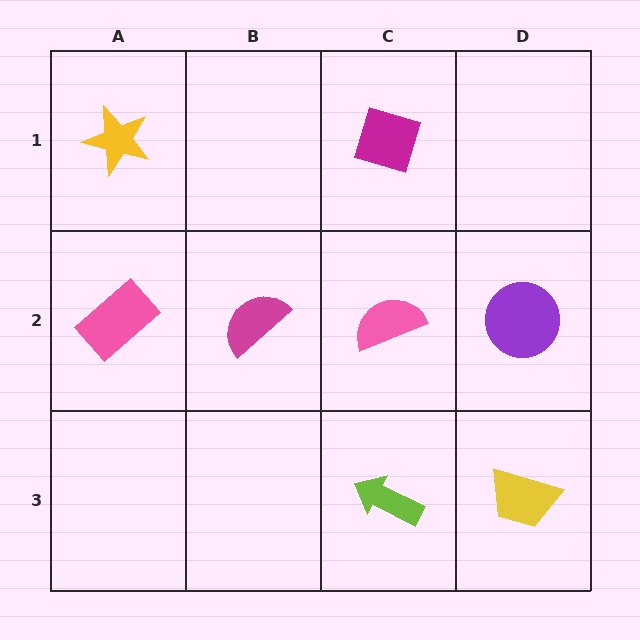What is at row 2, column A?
A pink rectangle.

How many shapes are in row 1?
2 shapes.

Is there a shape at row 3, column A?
No, that cell is empty.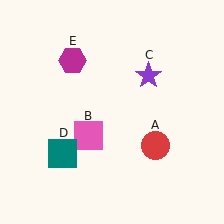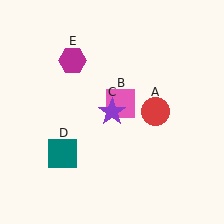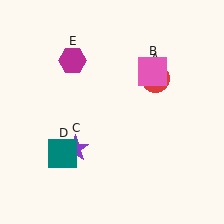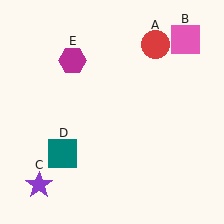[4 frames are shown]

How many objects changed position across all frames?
3 objects changed position: red circle (object A), pink square (object B), purple star (object C).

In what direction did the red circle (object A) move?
The red circle (object A) moved up.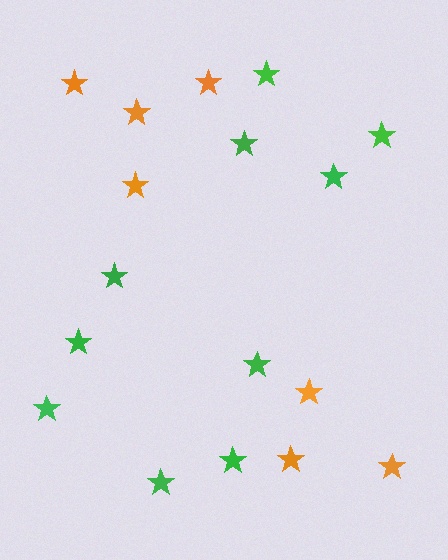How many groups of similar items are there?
There are 2 groups: one group of orange stars (7) and one group of green stars (10).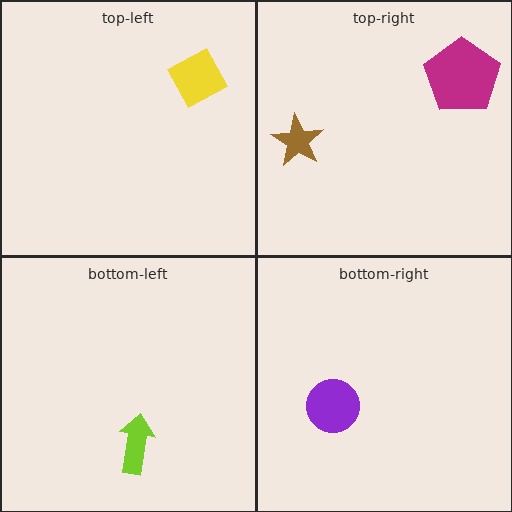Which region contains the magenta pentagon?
The top-right region.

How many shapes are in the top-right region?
2.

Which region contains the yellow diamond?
The top-left region.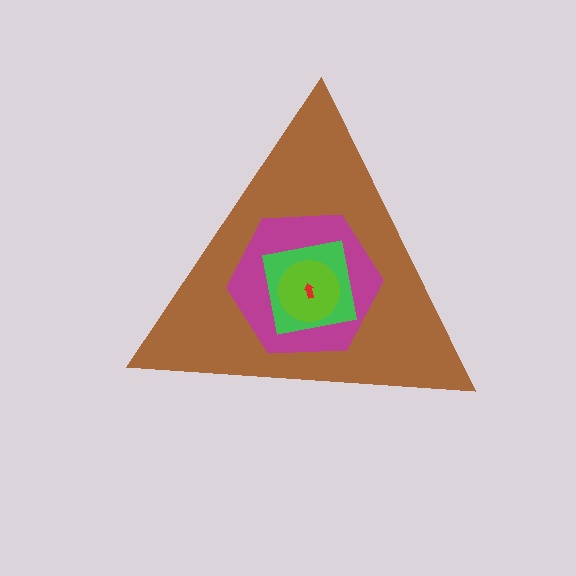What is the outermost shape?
The brown triangle.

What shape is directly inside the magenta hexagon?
The green square.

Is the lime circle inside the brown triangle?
Yes.